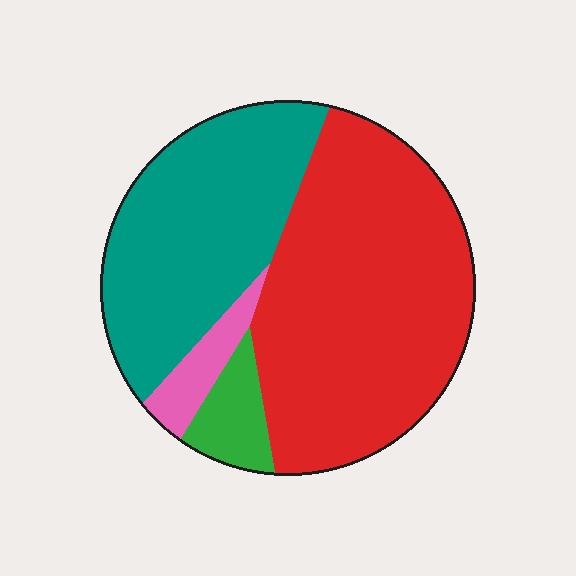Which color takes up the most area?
Red, at roughly 55%.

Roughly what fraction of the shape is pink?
Pink covers around 5% of the shape.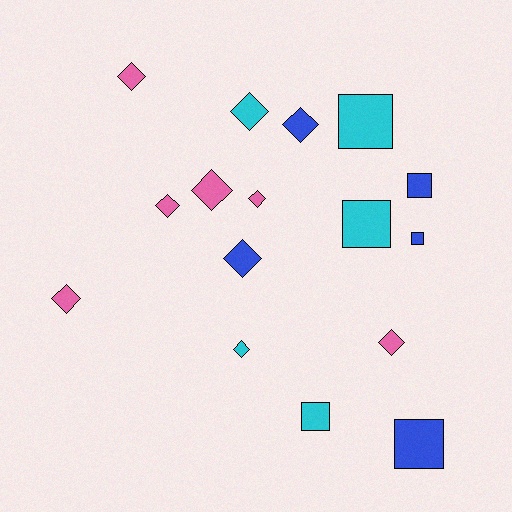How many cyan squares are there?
There are 3 cyan squares.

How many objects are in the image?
There are 16 objects.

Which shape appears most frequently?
Diamond, with 10 objects.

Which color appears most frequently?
Pink, with 6 objects.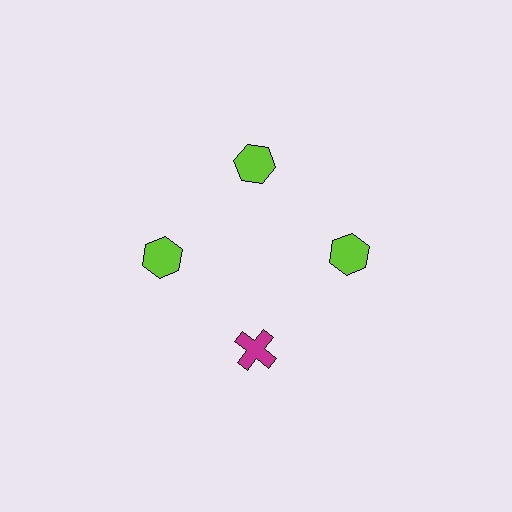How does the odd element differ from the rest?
It differs in both color (magenta instead of lime) and shape (cross instead of hexagon).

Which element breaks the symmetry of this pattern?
The magenta cross at roughly the 6 o'clock position breaks the symmetry. All other shapes are lime hexagons.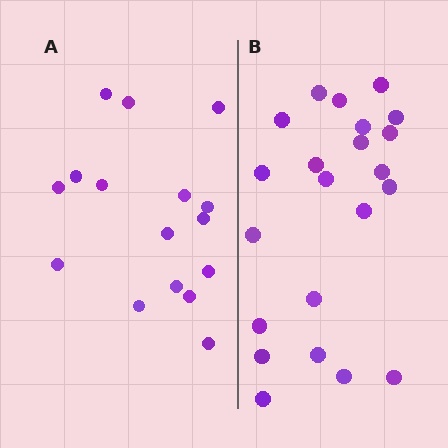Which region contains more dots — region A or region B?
Region B (the right region) has more dots.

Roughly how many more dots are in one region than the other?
Region B has about 6 more dots than region A.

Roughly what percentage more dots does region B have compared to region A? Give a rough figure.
About 40% more.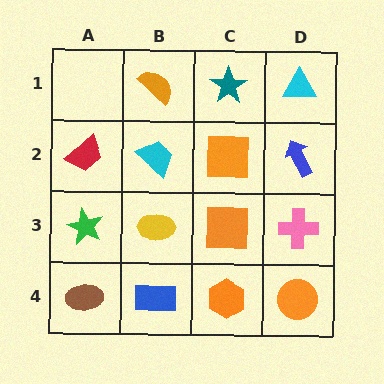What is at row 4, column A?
A brown ellipse.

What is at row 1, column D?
A cyan triangle.